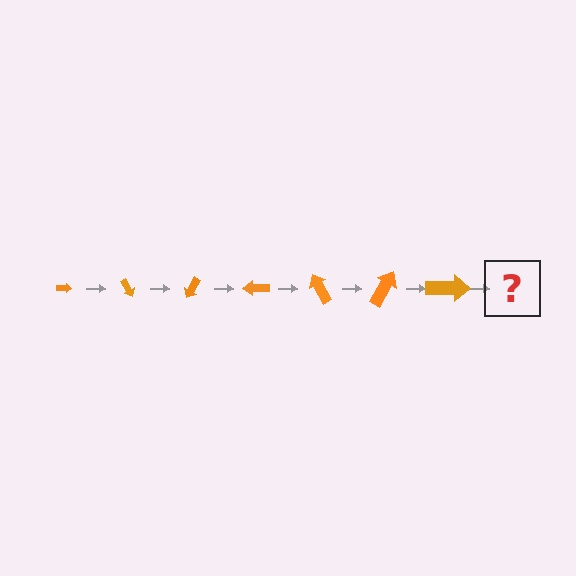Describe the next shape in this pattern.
It should be an arrow, larger than the previous one and rotated 420 degrees from the start.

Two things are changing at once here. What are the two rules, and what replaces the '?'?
The two rules are that the arrow grows larger each step and it rotates 60 degrees each step. The '?' should be an arrow, larger than the previous one and rotated 420 degrees from the start.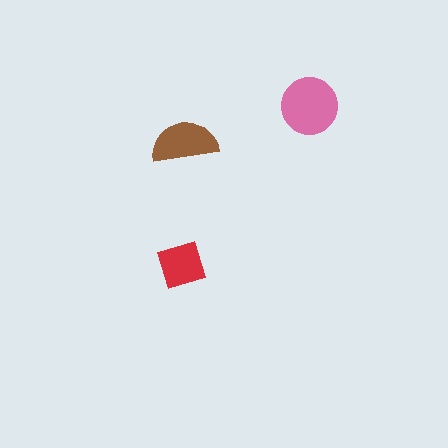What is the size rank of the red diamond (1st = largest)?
3rd.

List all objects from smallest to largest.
The red diamond, the brown semicircle, the pink circle.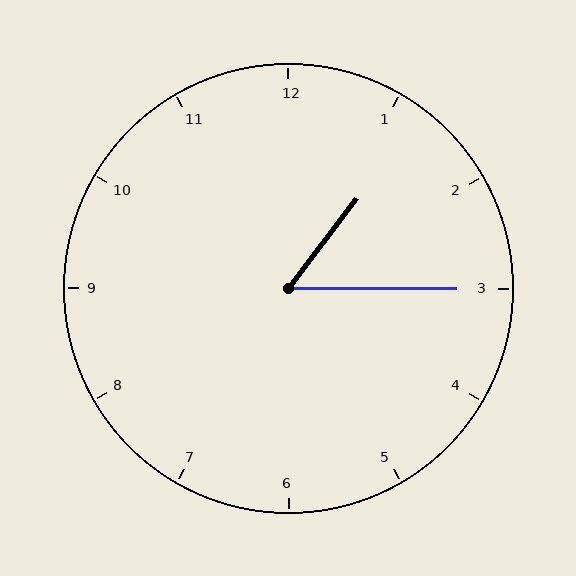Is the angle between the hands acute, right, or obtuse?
It is acute.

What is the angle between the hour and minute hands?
Approximately 52 degrees.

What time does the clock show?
1:15.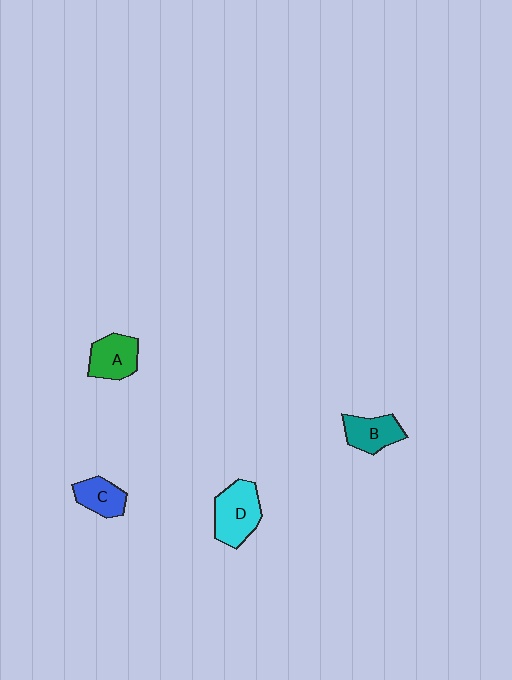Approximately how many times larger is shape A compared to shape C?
Approximately 1.2 times.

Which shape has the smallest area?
Shape C (blue).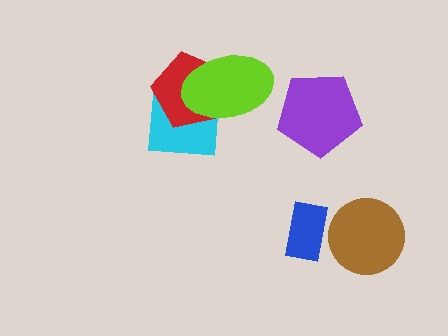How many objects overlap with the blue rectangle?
0 objects overlap with the blue rectangle.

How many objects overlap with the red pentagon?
2 objects overlap with the red pentagon.